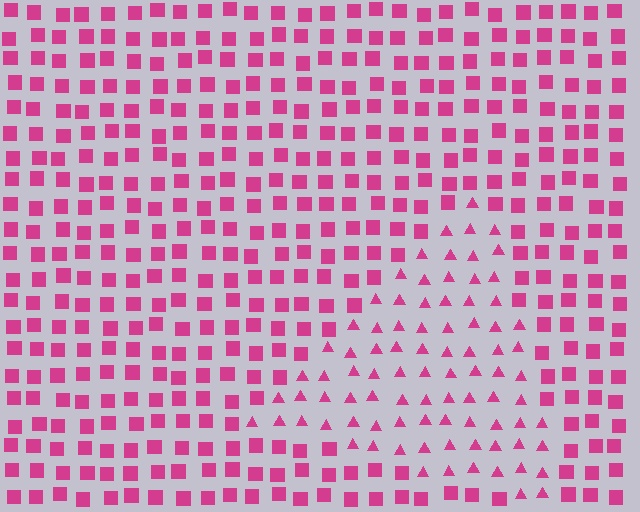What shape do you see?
I see a triangle.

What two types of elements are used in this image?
The image uses triangles inside the triangle region and squares outside it.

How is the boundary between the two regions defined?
The boundary is defined by a change in element shape: triangles inside vs. squares outside. All elements share the same color and spacing.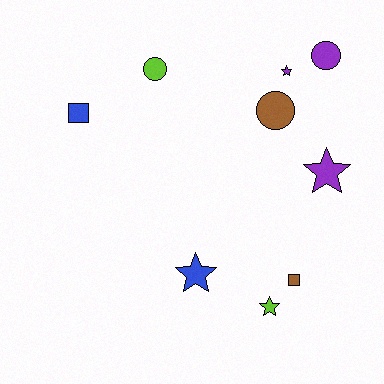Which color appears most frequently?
Purple, with 3 objects.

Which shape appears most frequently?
Star, with 4 objects.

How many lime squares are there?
There are no lime squares.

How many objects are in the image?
There are 9 objects.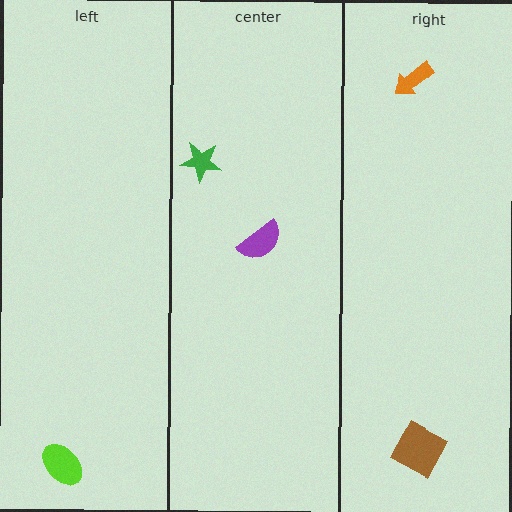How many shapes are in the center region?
2.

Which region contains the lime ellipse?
The left region.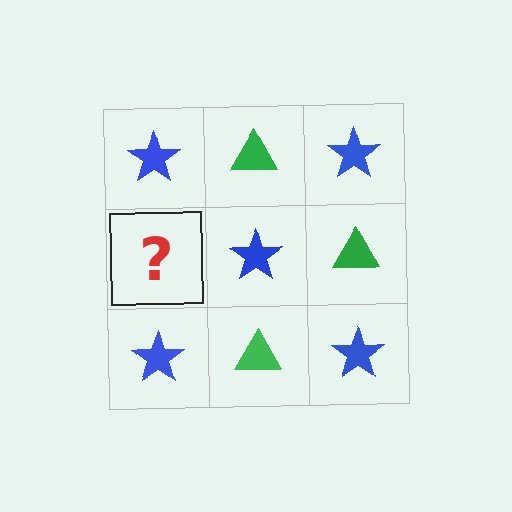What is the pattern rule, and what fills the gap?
The rule is that it alternates blue star and green triangle in a checkerboard pattern. The gap should be filled with a green triangle.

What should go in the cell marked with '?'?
The missing cell should contain a green triangle.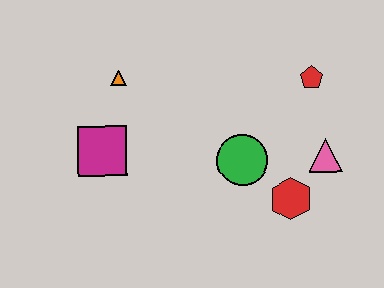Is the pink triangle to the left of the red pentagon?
No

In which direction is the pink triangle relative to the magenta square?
The pink triangle is to the right of the magenta square.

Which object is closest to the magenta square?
The orange triangle is closest to the magenta square.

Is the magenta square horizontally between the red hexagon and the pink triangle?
No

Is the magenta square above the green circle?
Yes